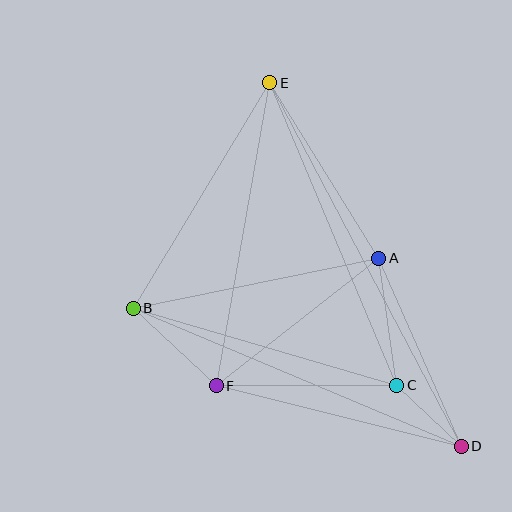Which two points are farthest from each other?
Points D and E are farthest from each other.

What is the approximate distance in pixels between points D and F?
The distance between D and F is approximately 252 pixels.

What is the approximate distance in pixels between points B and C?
The distance between B and C is approximately 275 pixels.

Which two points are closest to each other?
Points C and D are closest to each other.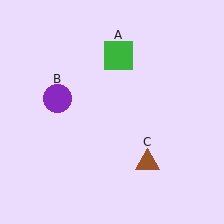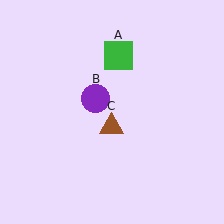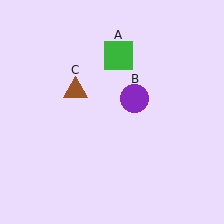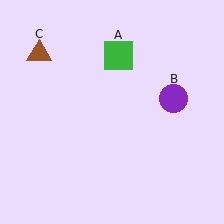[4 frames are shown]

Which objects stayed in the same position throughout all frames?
Green square (object A) remained stationary.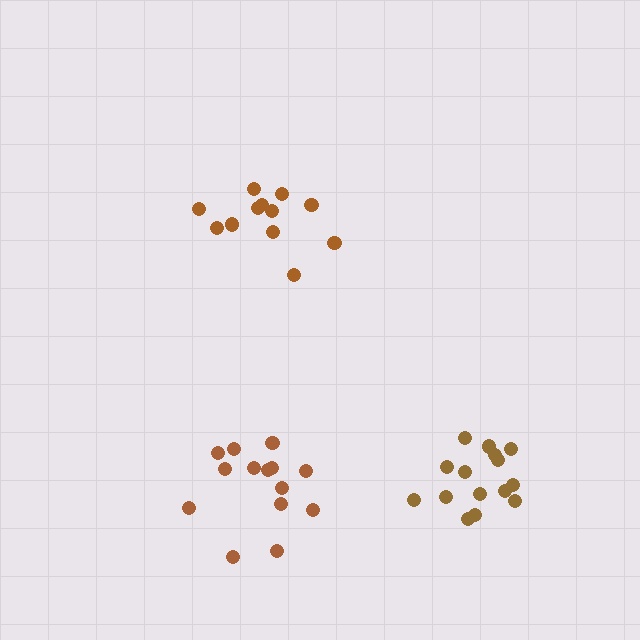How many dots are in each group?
Group 1: 15 dots, Group 2: 12 dots, Group 3: 14 dots (41 total).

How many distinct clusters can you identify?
There are 3 distinct clusters.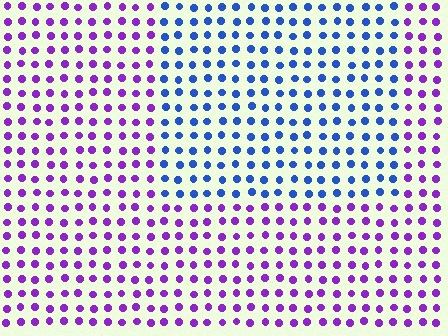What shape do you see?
I see a rectangle.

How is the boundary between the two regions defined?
The boundary is defined purely by a slight shift in hue (about 56 degrees). Spacing, size, and orientation are identical on both sides.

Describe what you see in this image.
The image is filled with small purple elements in a uniform arrangement. A rectangle-shaped region is visible where the elements are tinted to a slightly different hue, forming a subtle color boundary.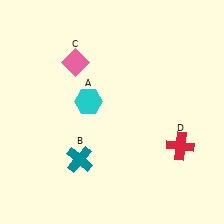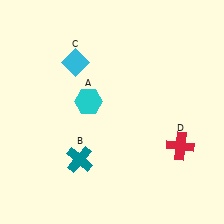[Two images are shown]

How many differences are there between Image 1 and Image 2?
There is 1 difference between the two images.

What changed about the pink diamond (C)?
In Image 1, C is pink. In Image 2, it changed to cyan.